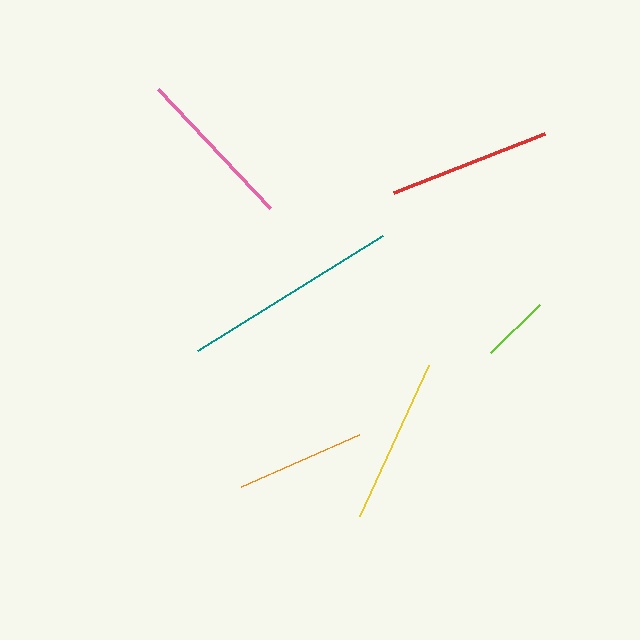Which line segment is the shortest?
The lime line is the shortest at approximately 69 pixels.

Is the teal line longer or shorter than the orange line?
The teal line is longer than the orange line.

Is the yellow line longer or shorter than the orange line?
The yellow line is longer than the orange line.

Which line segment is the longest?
The teal line is the longest at approximately 218 pixels.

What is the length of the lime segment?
The lime segment is approximately 69 pixels long.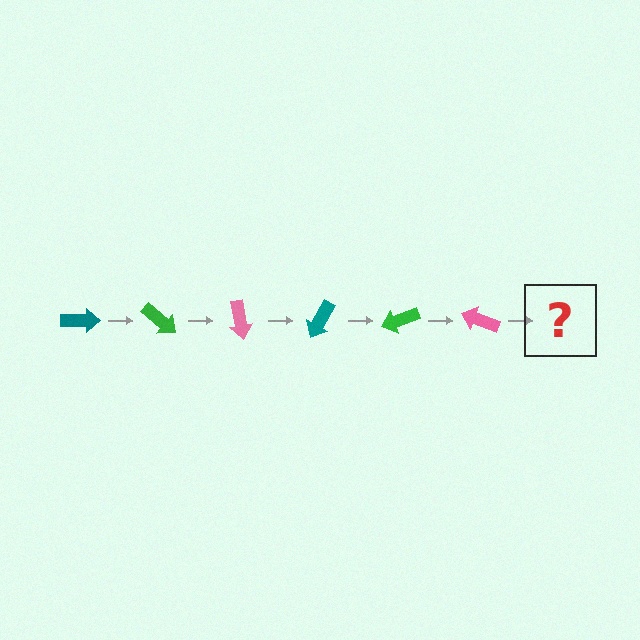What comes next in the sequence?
The next element should be a teal arrow, rotated 240 degrees from the start.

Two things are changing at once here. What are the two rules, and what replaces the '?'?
The two rules are that it rotates 40 degrees each step and the color cycles through teal, green, and pink. The '?' should be a teal arrow, rotated 240 degrees from the start.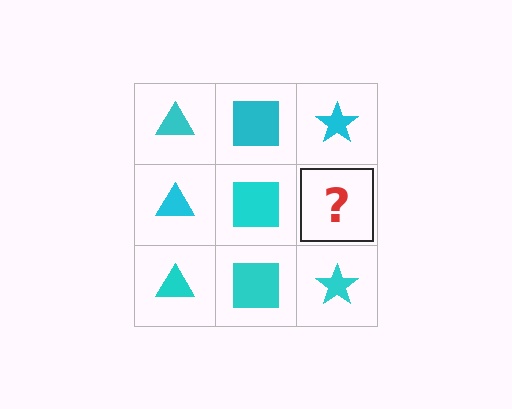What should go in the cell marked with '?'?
The missing cell should contain a cyan star.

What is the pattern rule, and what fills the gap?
The rule is that each column has a consistent shape. The gap should be filled with a cyan star.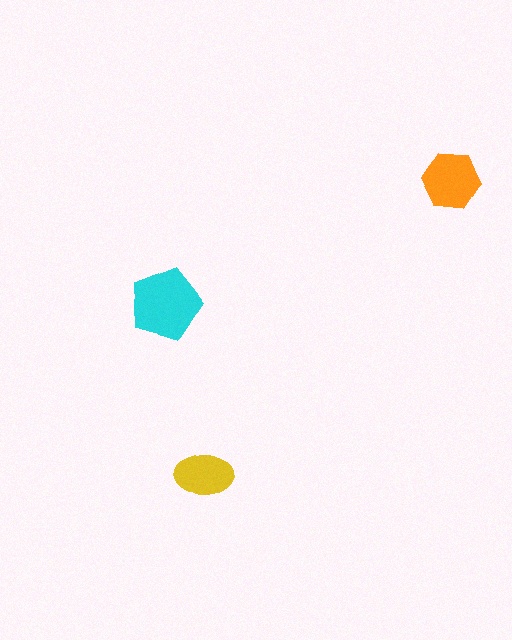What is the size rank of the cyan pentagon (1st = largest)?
1st.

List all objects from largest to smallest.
The cyan pentagon, the orange hexagon, the yellow ellipse.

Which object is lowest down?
The yellow ellipse is bottommost.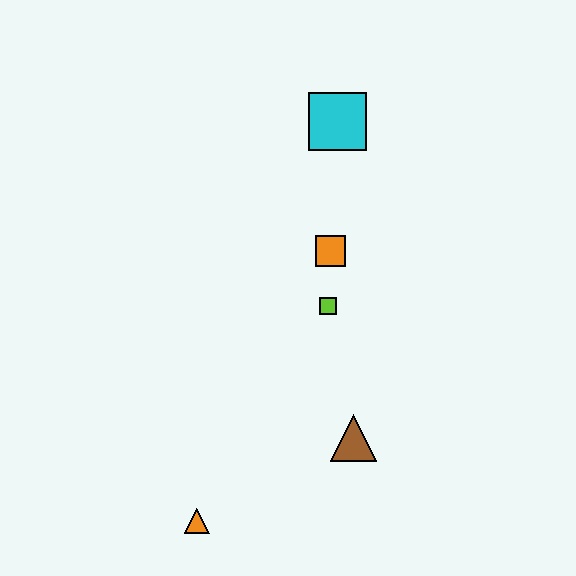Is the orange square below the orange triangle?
No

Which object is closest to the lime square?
The orange square is closest to the lime square.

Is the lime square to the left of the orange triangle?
No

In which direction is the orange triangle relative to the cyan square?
The orange triangle is below the cyan square.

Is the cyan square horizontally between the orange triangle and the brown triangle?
Yes